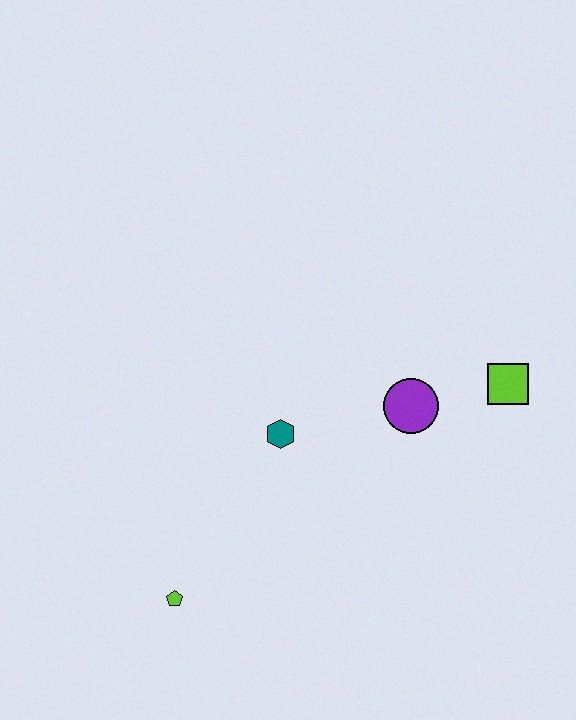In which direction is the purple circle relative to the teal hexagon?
The purple circle is to the right of the teal hexagon.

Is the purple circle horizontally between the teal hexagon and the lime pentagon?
No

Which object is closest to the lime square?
The purple circle is closest to the lime square.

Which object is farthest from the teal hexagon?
The lime square is farthest from the teal hexagon.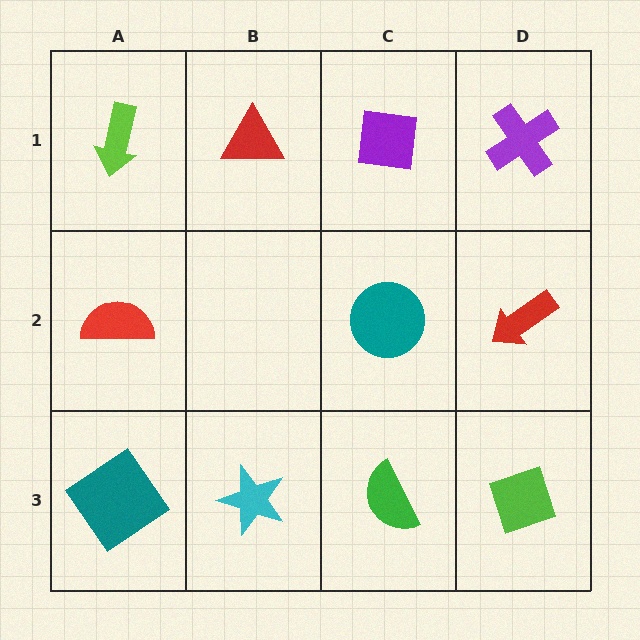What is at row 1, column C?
A purple square.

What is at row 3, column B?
A cyan star.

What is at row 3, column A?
A teal diamond.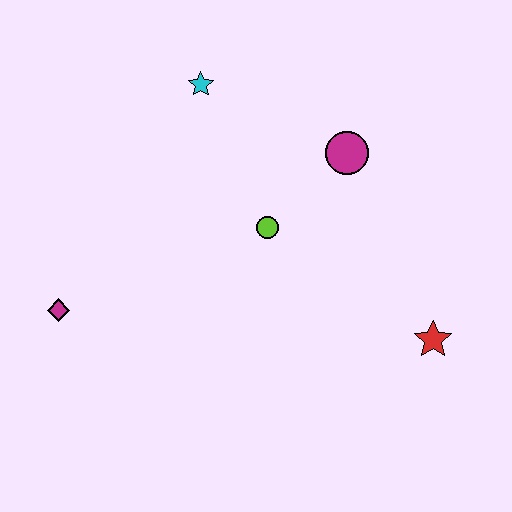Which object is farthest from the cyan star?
The red star is farthest from the cyan star.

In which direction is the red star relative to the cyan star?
The red star is below the cyan star.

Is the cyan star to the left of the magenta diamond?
No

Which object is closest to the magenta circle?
The lime circle is closest to the magenta circle.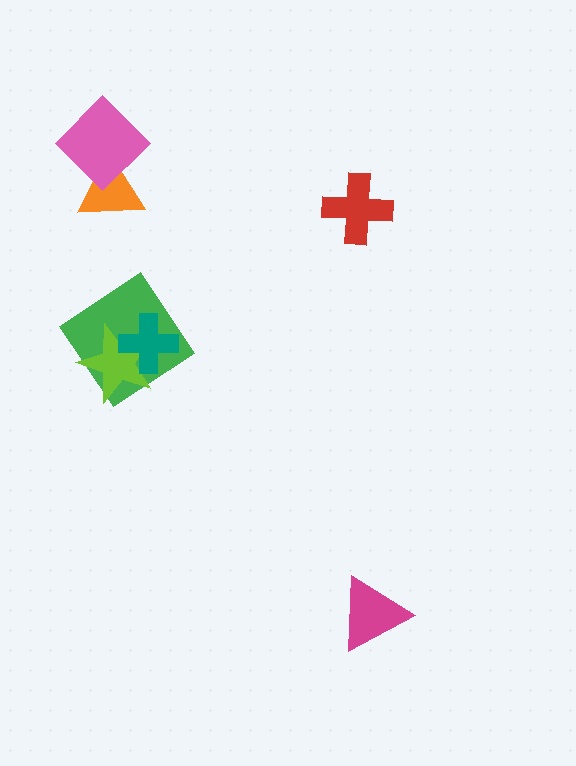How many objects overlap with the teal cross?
2 objects overlap with the teal cross.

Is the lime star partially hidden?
Yes, it is partially covered by another shape.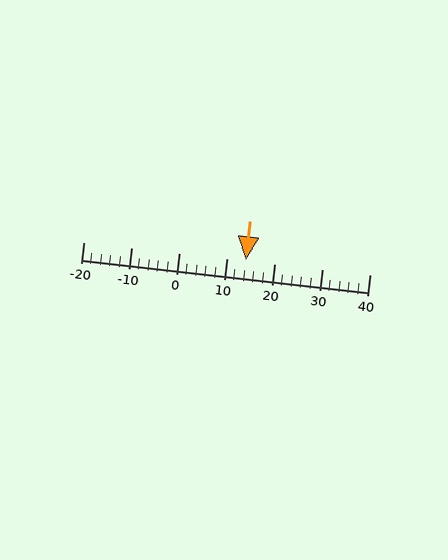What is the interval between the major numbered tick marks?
The major tick marks are spaced 10 units apart.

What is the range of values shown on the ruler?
The ruler shows values from -20 to 40.